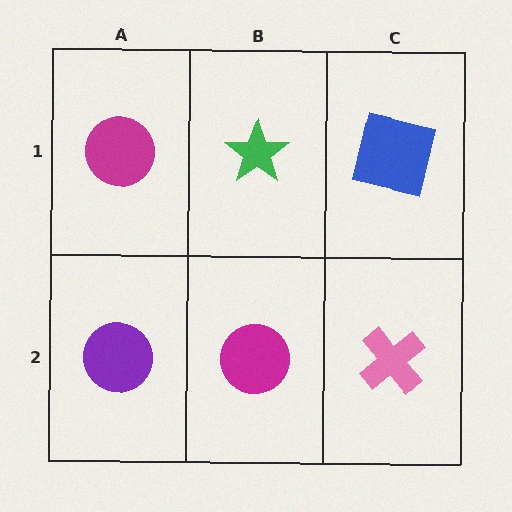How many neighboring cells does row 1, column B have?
3.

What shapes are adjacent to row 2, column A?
A magenta circle (row 1, column A), a magenta circle (row 2, column B).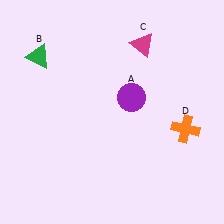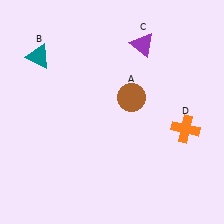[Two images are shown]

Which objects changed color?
A changed from purple to brown. B changed from green to teal. C changed from magenta to purple.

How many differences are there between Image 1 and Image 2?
There are 3 differences between the two images.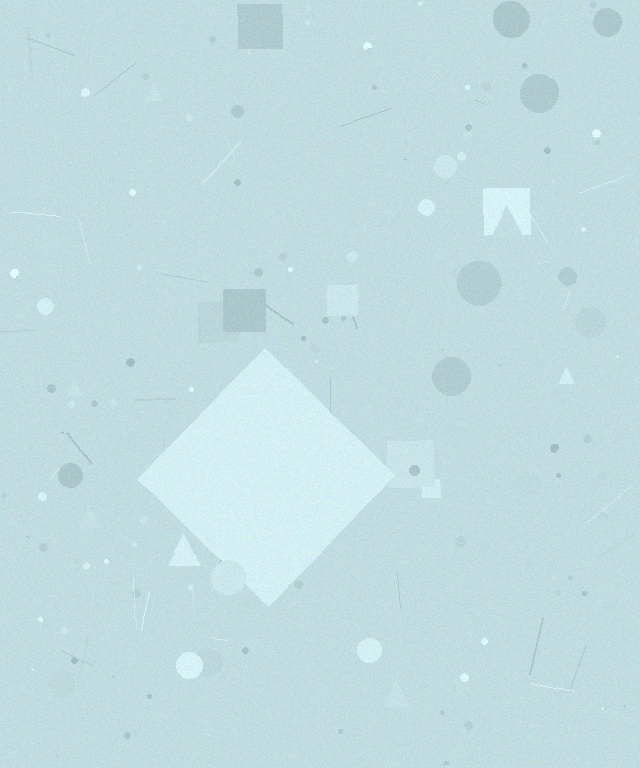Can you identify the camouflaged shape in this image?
The camouflaged shape is a diamond.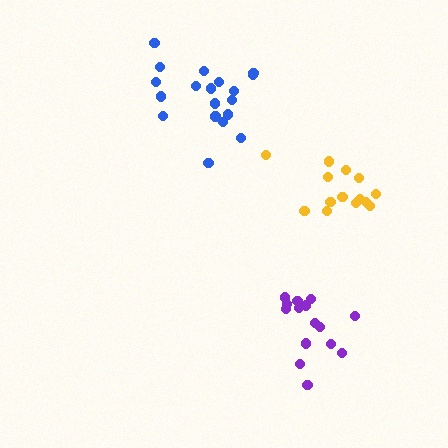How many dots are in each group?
Group 1: 15 dots, Group 2: 20 dots, Group 3: 14 dots (49 total).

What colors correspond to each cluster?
The clusters are colored: purple, blue, yellow.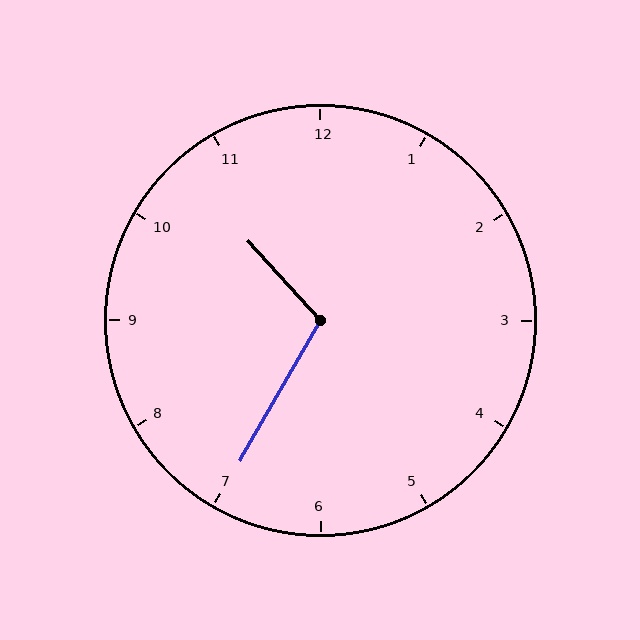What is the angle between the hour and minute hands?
Approximately 108 degrees.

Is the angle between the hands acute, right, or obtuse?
It is obtuse.